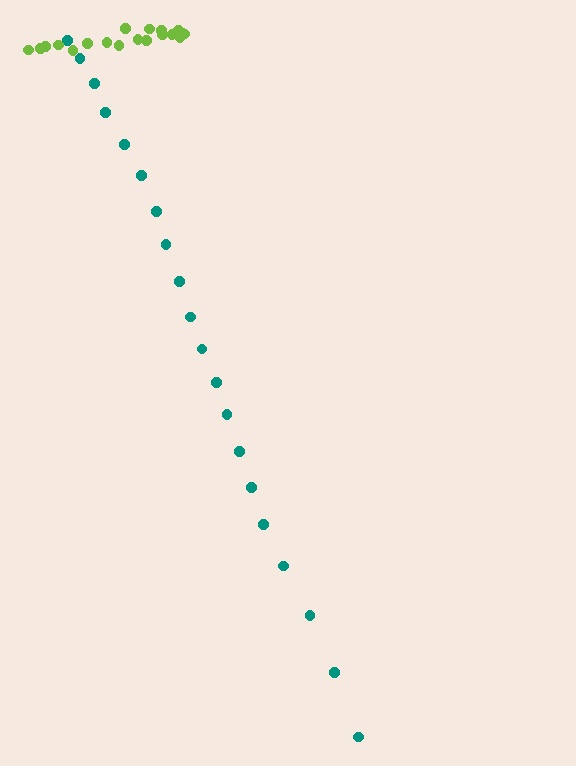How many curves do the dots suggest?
There are 2 distinct paths.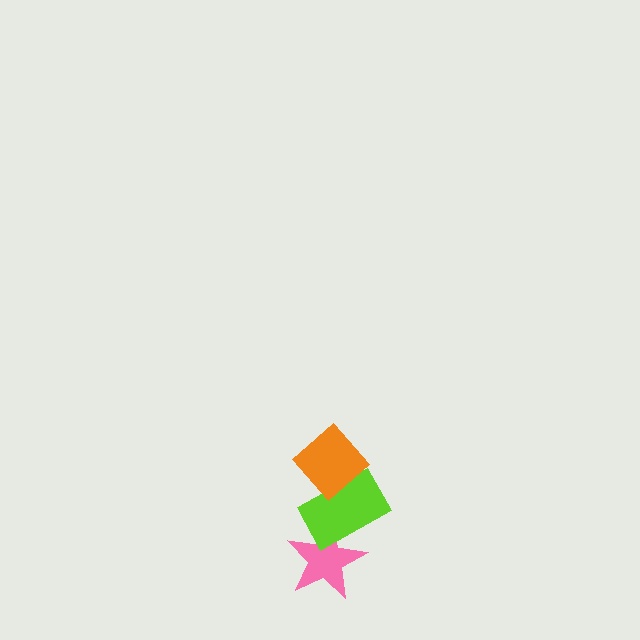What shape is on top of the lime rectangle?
The orange diamond is on top of the lime rectangle.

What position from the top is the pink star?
The pink star is 3rd from the top.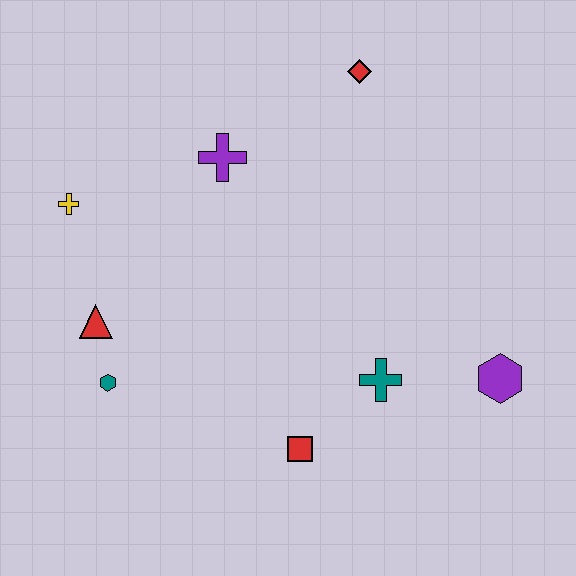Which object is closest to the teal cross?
The red square is closest to the teal cross.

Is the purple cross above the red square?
Yes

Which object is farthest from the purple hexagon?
The yellow cross is farthest from the purple hexagon.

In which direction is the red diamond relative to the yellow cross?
The red diamond is to the right of the yellow cross.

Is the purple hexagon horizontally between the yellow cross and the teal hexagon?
No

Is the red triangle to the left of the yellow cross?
No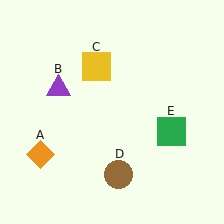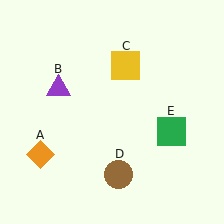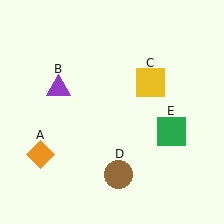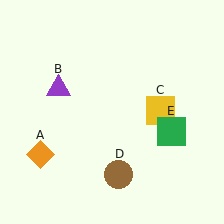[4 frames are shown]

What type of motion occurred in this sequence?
The yellow square (object C) rotated clockwise around the center of the scene.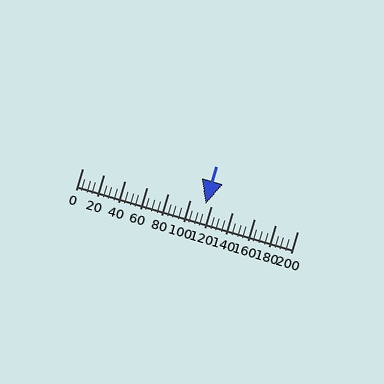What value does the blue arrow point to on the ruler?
The blue arrow points to approximately 115.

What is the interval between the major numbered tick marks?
The major tick marks are spaced 20 units apart.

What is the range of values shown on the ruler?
The ruler shows values from 0 to 200.